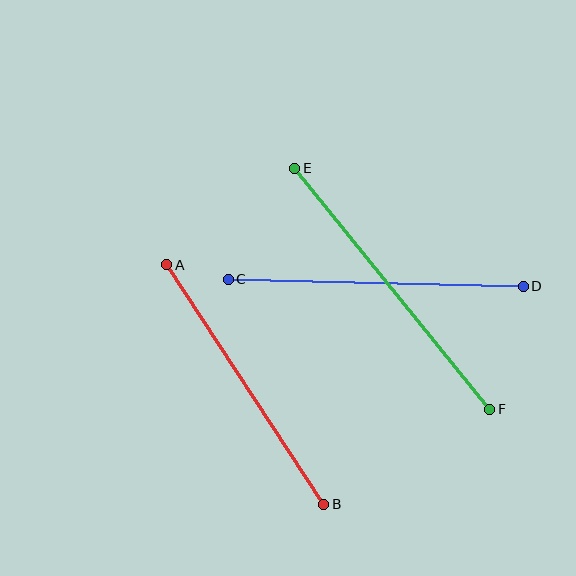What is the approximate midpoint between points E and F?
The midpoint is at approximately (392, 289) pixels.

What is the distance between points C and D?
The distance is approximately 295 pixels.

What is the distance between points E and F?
The distance is approximately 310 pixels.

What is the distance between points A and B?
The distance is approximately 287 pixels.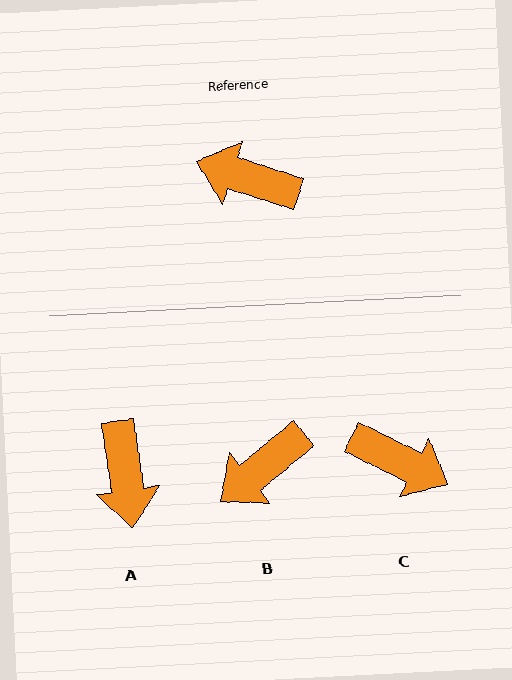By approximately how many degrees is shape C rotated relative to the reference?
Approximately 171 degrees counter-clockwise.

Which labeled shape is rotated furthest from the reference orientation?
C, about 171 degrees away.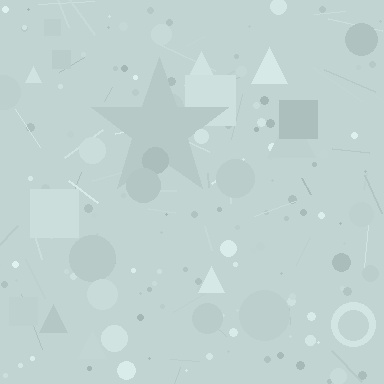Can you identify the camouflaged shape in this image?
The camouflaged shape is a star.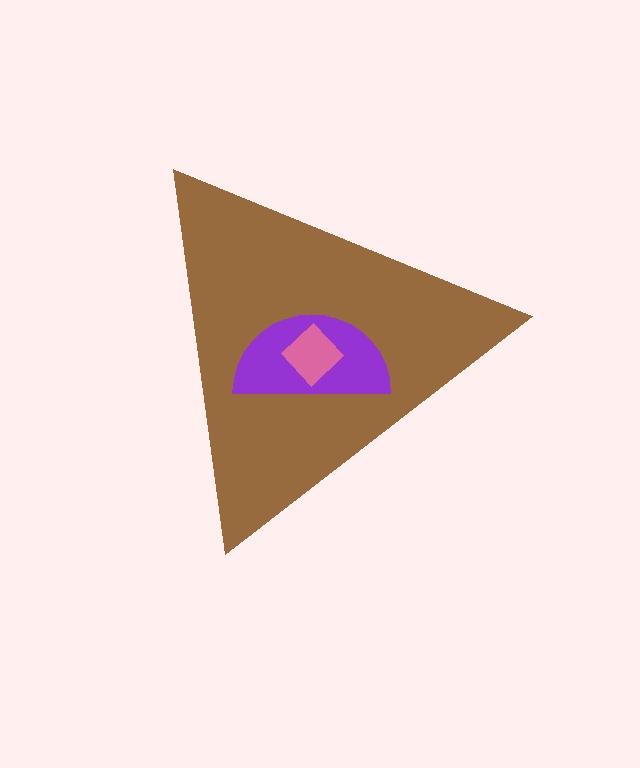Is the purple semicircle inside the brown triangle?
Yes.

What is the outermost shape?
The brown triangle.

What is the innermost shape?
The pink diamond.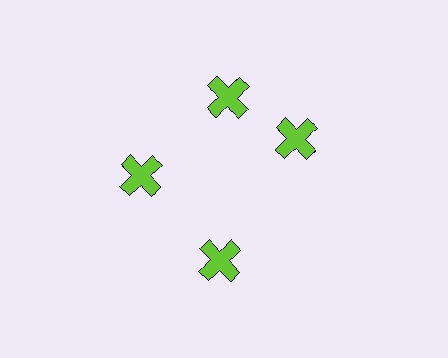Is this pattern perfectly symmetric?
No. The 4 lime crosses are arranged in a ring, but one element near the 3 o'clock position is rotated out of alignment along the ring, breaking the 4-fold rotational symmetry.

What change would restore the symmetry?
The symmetry would be restored by rotating it back into even spacing with its neighbors so that all 4 crosses sit at equal angles and equal distance from the center.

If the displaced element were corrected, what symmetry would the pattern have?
It would have 4-fold rotational symmetry — the pattern would map onto itself every 90 degrees.